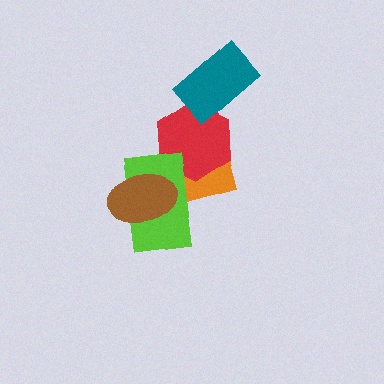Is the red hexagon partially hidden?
Yes, it is partially covered by another shape.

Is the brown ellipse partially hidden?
No, no other shape covers it.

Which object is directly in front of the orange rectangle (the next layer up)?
The red hexagon is directly in front of the orange rectangle.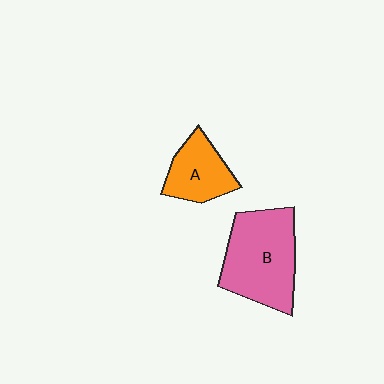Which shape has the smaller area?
Shape A (orange).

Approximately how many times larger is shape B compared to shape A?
Approximately 1.8 times.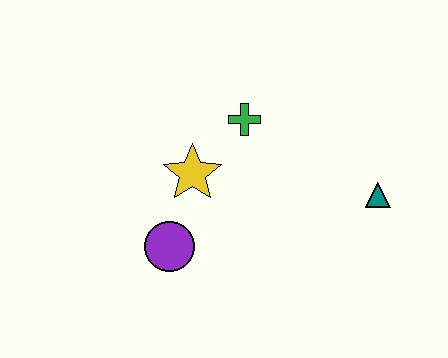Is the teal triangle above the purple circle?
Yes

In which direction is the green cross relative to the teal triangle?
The green cross is to the left of the teal triangle.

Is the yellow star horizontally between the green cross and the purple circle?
Yes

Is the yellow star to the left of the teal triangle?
Yes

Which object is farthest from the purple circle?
The teal triangle is farthest from the purple circle.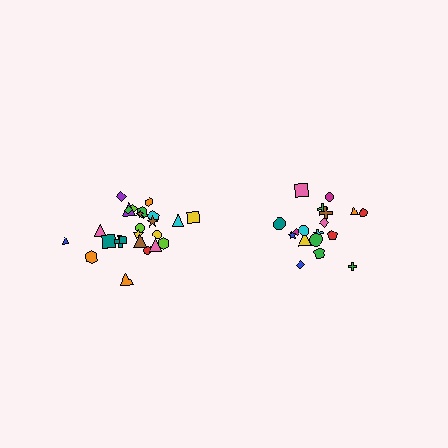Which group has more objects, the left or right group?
The left group.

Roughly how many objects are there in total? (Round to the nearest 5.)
Roughly 45 objects in total.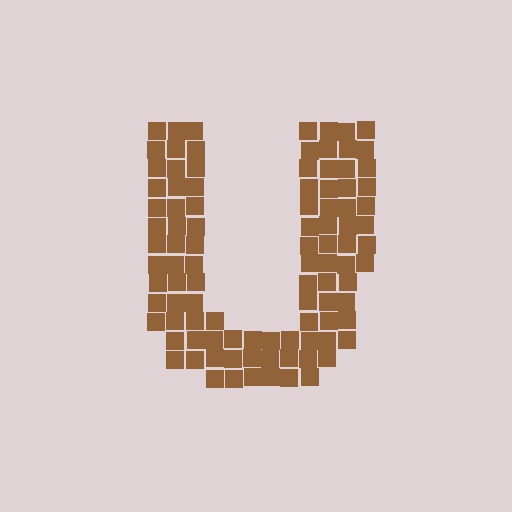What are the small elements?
The small elements are squares.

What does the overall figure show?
The overall figure shows the letter U.